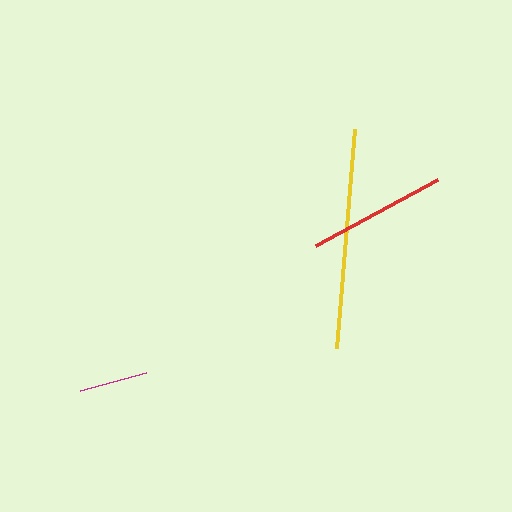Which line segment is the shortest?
The magenta line is the shortest at approximately 68 pixels.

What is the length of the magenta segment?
The magenta segment is approximately 68 pixels long.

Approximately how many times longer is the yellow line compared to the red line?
The yellow line is approximately 1.6 times the length of the red line.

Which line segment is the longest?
The yellow line is the longest at approximately 220 pixels.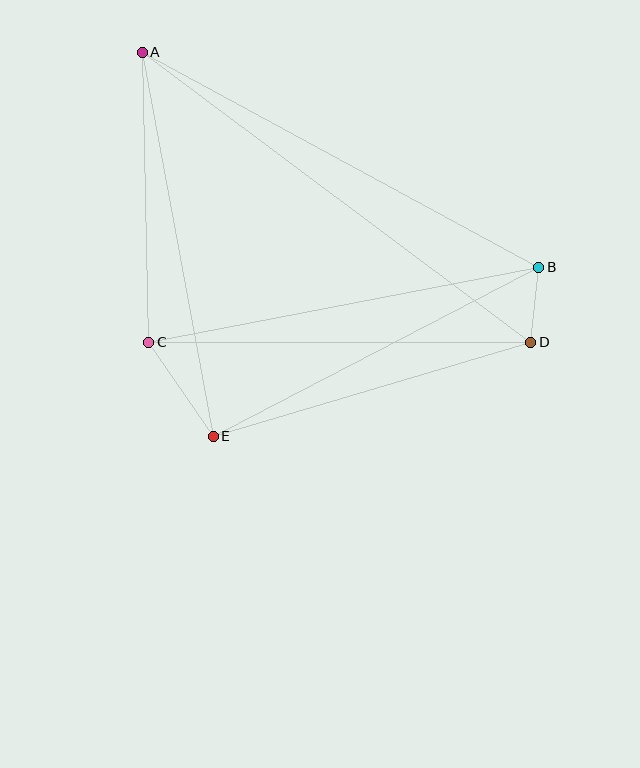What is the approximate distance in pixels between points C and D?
The distance between C and D is approximately 382 pixels.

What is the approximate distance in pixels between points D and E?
The distance between D and E is approximately 331 pixels.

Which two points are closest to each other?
Points B and D are closest to each other.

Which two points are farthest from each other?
Points A and D are farthest from each other.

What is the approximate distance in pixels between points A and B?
The distance between A and B is approximately 451 pixels.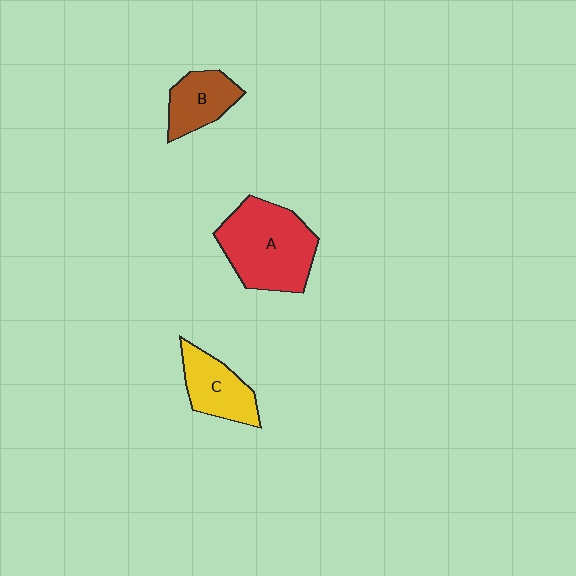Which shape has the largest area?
Shape A (red).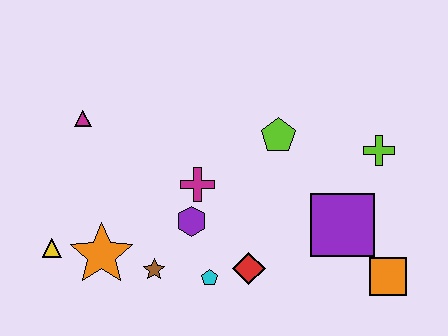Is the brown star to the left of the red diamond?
Yes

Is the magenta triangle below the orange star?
No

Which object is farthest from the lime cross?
The yellow triangle is farthest from the lime cross.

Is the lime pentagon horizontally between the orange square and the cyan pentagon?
Yes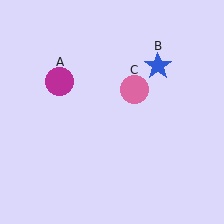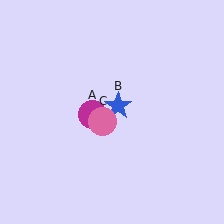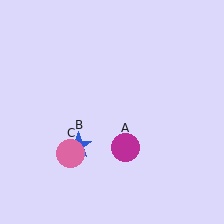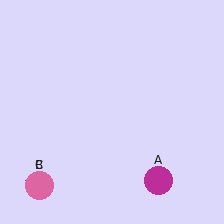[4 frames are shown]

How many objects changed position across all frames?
3 objects changed position: magenta circle (object A), blue star (object B), pink circle (object C).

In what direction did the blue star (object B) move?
The blue star (object B) moved down and to the left.